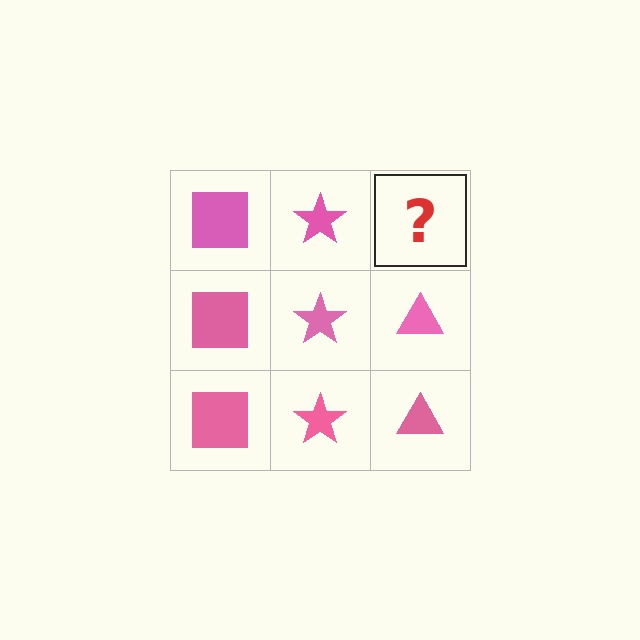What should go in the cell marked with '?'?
The missing cell should contain a pink triangle.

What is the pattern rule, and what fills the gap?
The rule is that each column has a consistent shape. The gap should be filled with a pink triangle.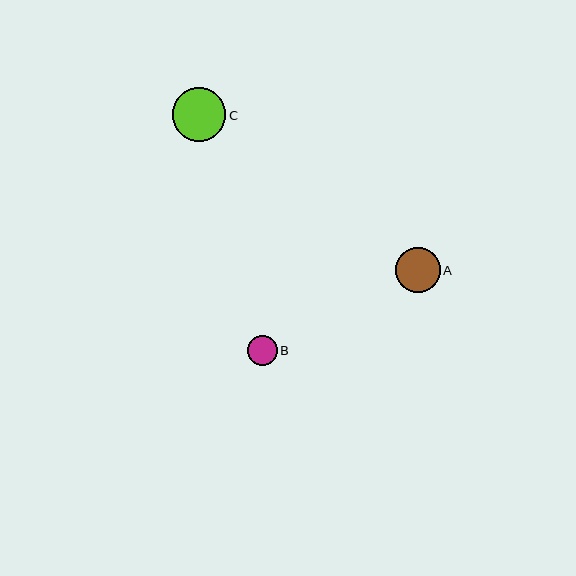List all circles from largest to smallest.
From largest to smallest: C, A, B.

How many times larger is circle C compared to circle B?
Circle C is approximately 1.8 times the size of circle B.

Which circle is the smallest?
Circle B is the smallest with a size of approximately 29 pixels.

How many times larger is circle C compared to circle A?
Circle C is approximately 1.2 times the size of circle A.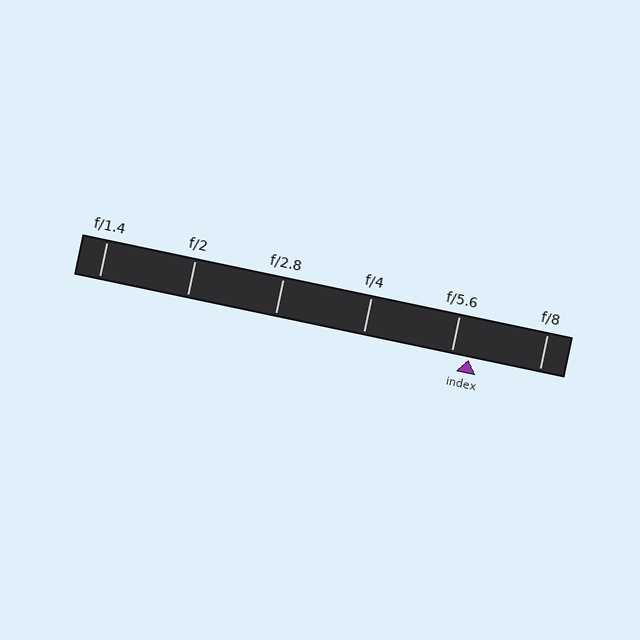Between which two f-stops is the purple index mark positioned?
The index mark is between f/5.6 and f/8.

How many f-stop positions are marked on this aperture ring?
There are 6 f-stop positions marked.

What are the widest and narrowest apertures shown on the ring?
The widest aperture shown is f/1.4 and the narrowest is f/8.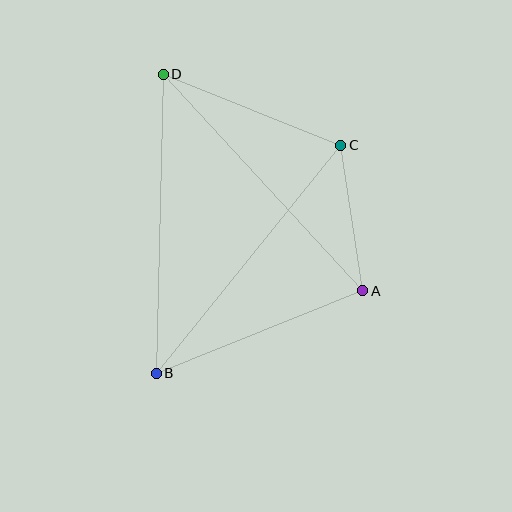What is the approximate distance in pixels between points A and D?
The distance between A and D is approximately 295 pixels.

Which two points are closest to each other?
Points A and C are closest to each other.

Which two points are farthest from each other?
Points B and D are farthest from each other.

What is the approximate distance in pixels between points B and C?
The distance between B and C is approximately 293 pixels.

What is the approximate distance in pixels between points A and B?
The distance between A and B is approximately 222 pixels.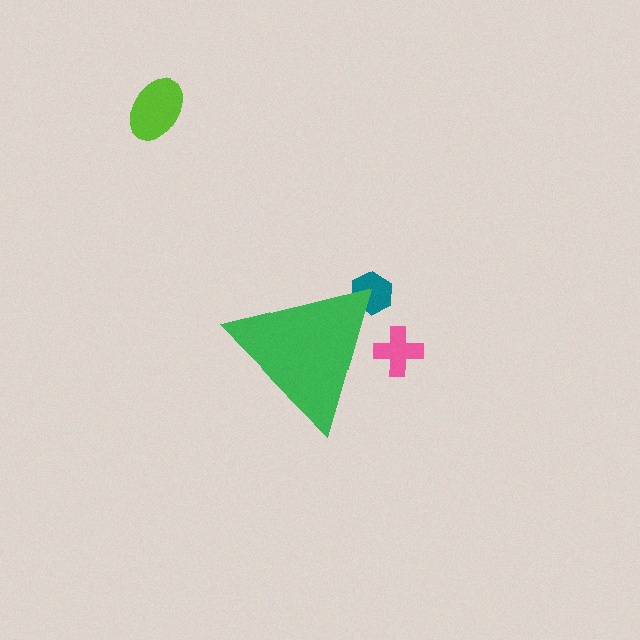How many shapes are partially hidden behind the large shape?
2 shapes are partially hidden.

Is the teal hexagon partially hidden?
Yes, the teal hexagon is partially hidden behind the green triangle.